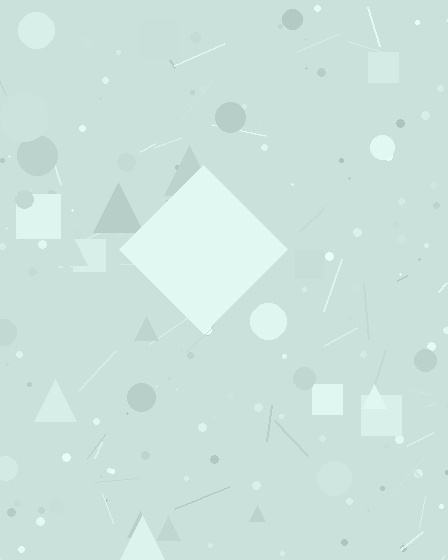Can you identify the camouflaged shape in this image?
The camouflaged shape is a diamond.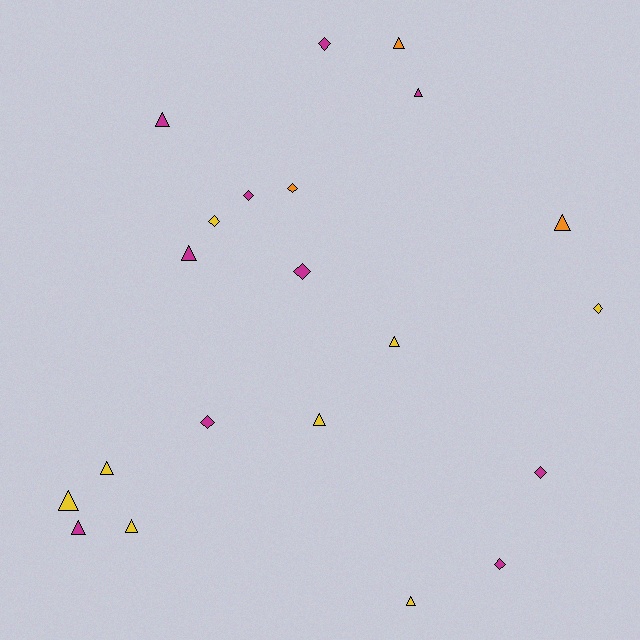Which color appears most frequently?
Magenta, with 10 objects.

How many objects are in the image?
There are 21 objects.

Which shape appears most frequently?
Triangle, with 12 objects.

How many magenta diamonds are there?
There are 6 magenta diamonds.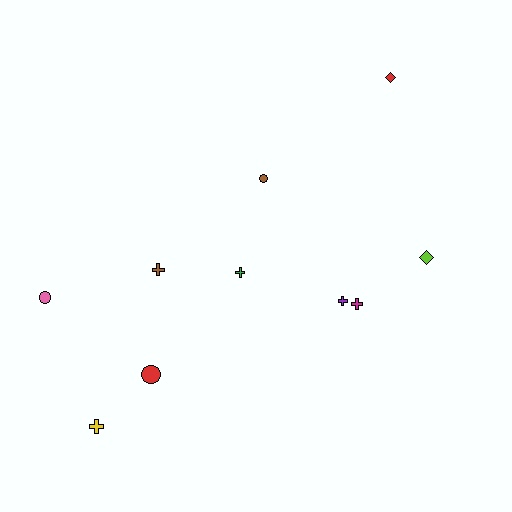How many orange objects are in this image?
There are no orange objects.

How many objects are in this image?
There are 10 objects.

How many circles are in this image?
There are 3 circles.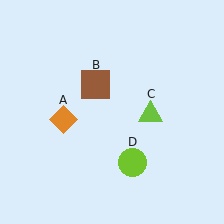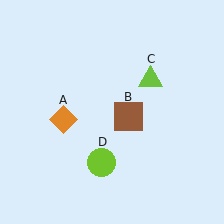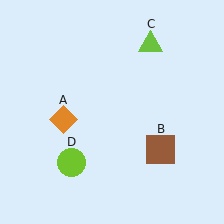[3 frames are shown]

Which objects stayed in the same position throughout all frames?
Orange diamond (object A) remained stationary.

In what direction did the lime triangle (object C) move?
The lime triangle (object C) moved up.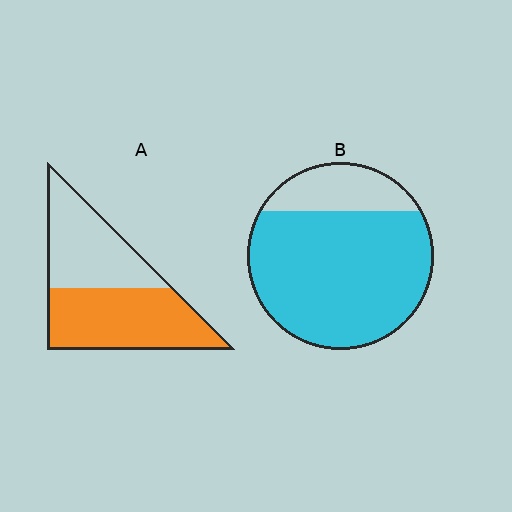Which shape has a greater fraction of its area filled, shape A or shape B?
Shape B.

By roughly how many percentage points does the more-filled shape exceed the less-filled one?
By roughly 25 percentage points (B over A).